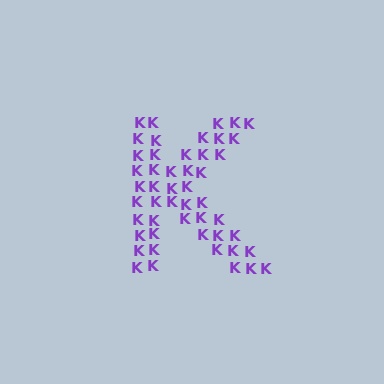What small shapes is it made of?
It is made of small letter K's.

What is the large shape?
The large shape is the letter K.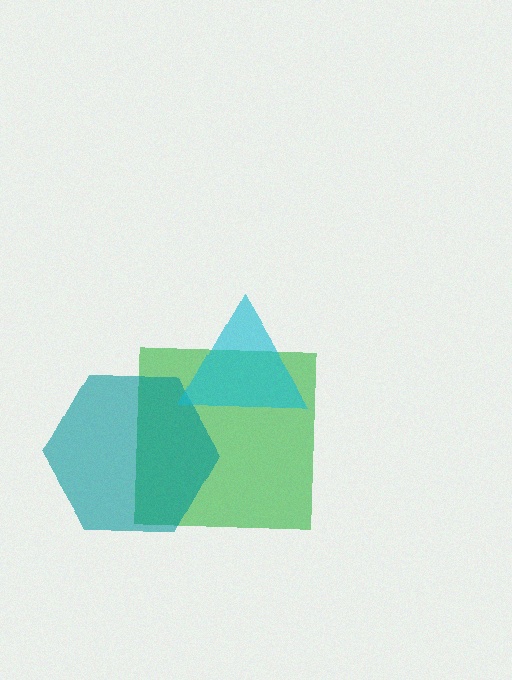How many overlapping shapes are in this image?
There are 3 overlapping shapes in the image.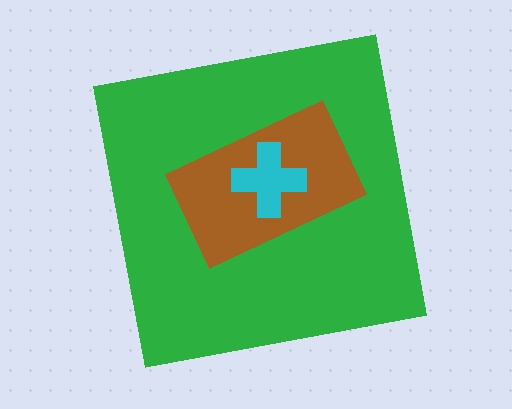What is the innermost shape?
The cyan cross.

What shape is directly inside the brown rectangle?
The cyan cross.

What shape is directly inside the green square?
The brown rectangle.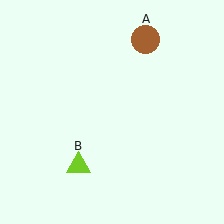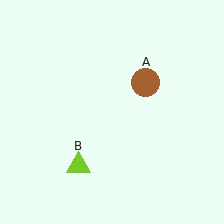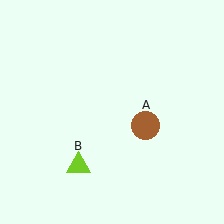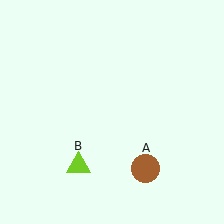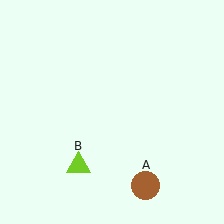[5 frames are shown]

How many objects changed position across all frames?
1 object changed position: brown circle (object A).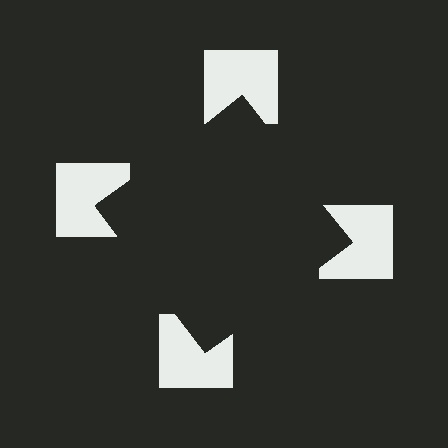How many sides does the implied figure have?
4 sides.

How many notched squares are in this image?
There are 4 — one at each vertex of the illusory square.